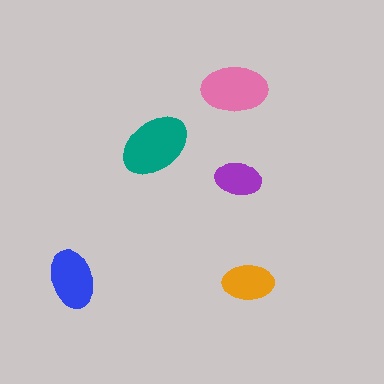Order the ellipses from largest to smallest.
the teal one, the pink one, the blue one, the orange one, the purple one.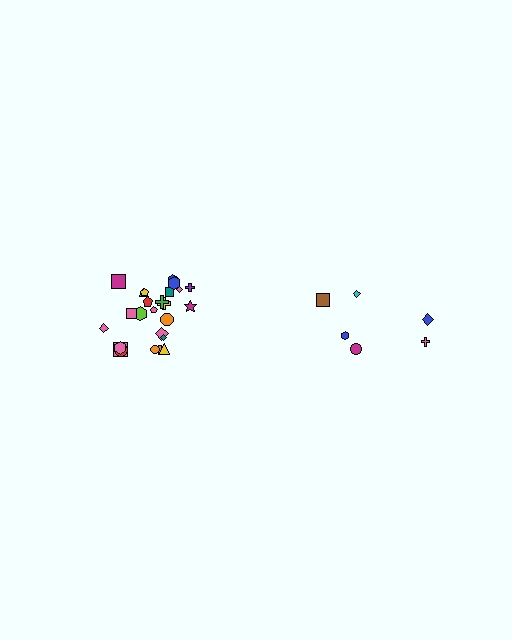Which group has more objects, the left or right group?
The left group.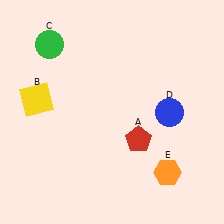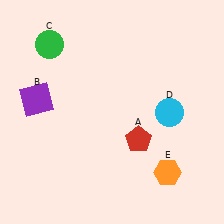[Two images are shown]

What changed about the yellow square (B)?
In Image 1, B is yellow. In Image 2, it changed to purple.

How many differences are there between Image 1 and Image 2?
There are 2 differences between the two images.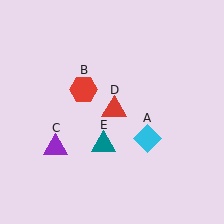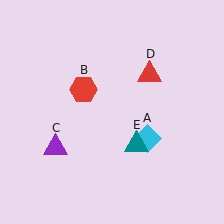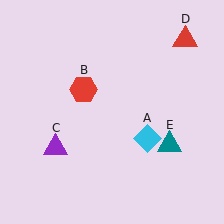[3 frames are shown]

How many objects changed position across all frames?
2 objects changed position: red triangle (object D), teal triangle (object E).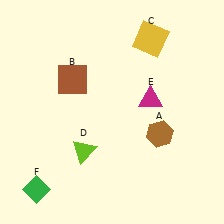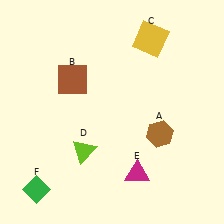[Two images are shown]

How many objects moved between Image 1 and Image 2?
1 object moved between the two images.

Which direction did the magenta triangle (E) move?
The magenta triangle (E) moved down.